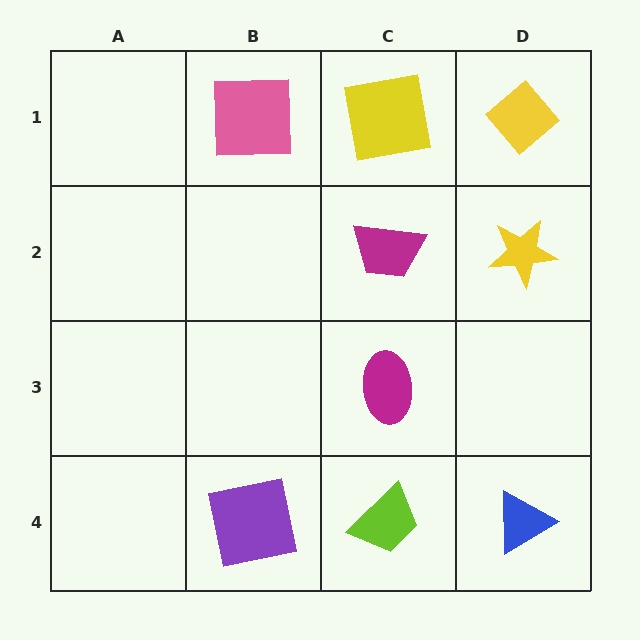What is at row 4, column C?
A lime trapezoid.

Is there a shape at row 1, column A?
No, that cell is empty.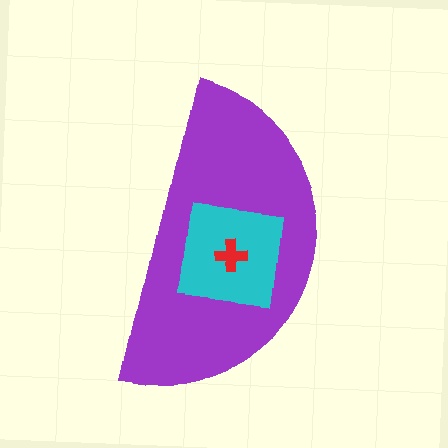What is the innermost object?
The red cross.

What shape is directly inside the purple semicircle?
The cyan square.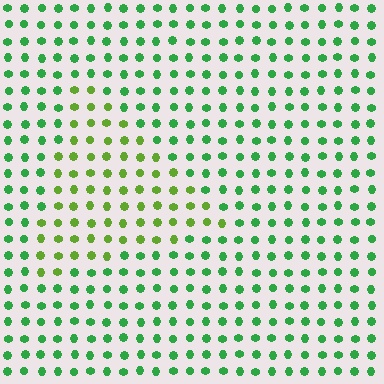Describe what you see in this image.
The image is filled with small green elements in a uniform arrangement. A triangle-shaped region is visible where the elements are tinted to a slightly different hue, forming a subtle color boundary.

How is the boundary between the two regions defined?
The boundary is defined purely by a slight shift in hue (about 37 degrees). Spacing, size, and orientation are identical on both sides.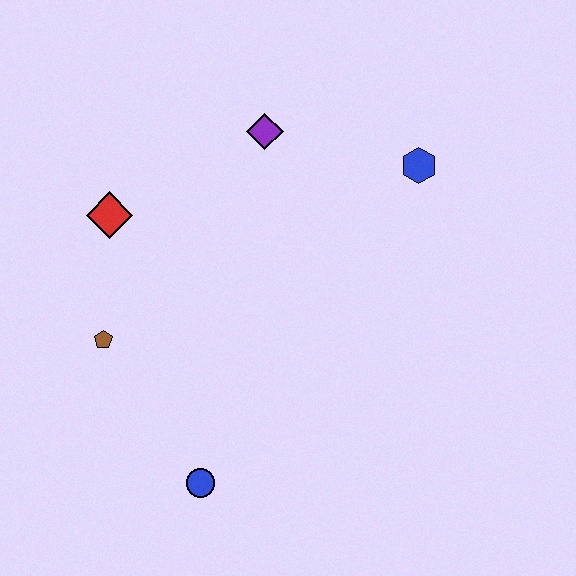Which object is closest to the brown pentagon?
The red diamond is closest to the brown pentagon.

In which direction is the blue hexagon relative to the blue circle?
The blue hexagon is above the blue circle.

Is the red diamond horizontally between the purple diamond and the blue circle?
No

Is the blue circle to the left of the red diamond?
No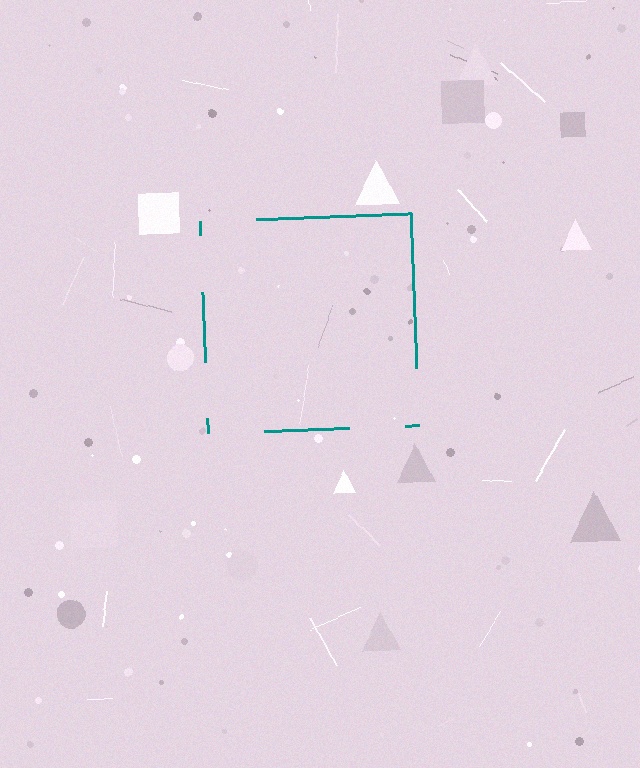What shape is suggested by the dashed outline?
The dashed outline suggests a square.